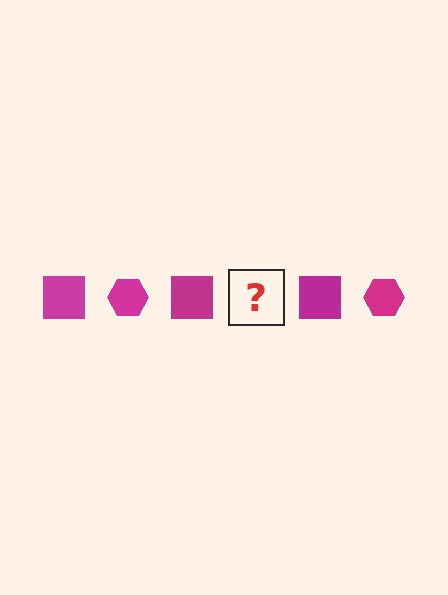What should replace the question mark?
The question mark should be replaced with a magenta hexagon.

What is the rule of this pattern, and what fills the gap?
The rule is that the pattern cycles through square, hexagon shapes in magenta. The gap should be filled with a magenta hexagon.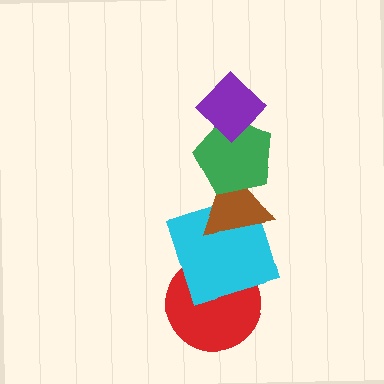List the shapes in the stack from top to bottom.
From top to bottom: the purple diamond, the green pentagon, the brown triangle, the cyan square, the red circle.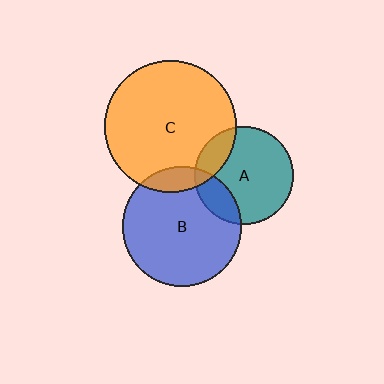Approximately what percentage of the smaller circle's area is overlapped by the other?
Approximately 20%.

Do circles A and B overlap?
Yes.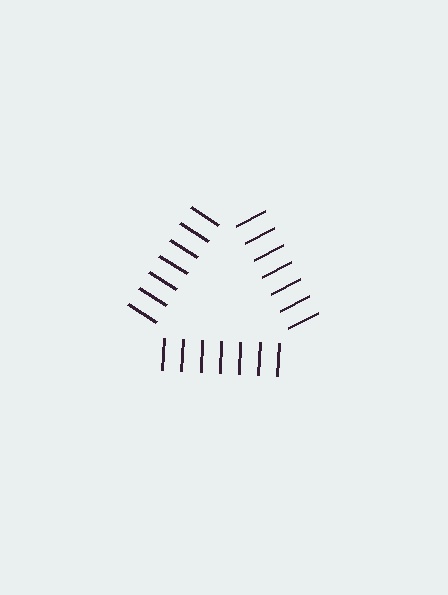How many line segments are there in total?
21 — 7 along each of the 3 edges.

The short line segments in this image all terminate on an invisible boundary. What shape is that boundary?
An illusory triangle — the line segments terminate on its edges but no continuous stroke is drawn.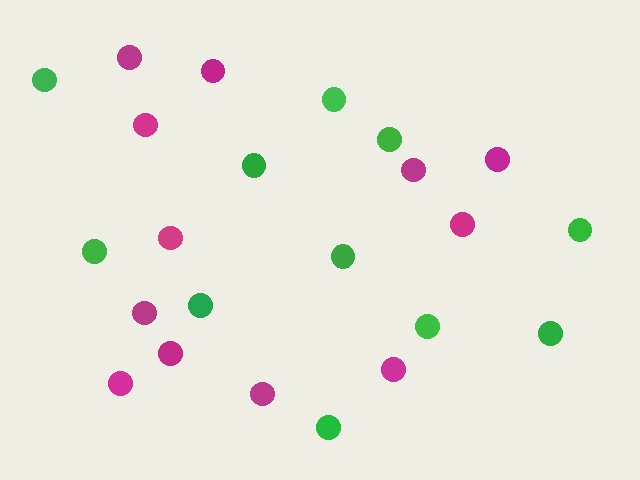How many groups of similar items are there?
There are 2 groups: one group of magenta circles (12) and one group of green circles (11).